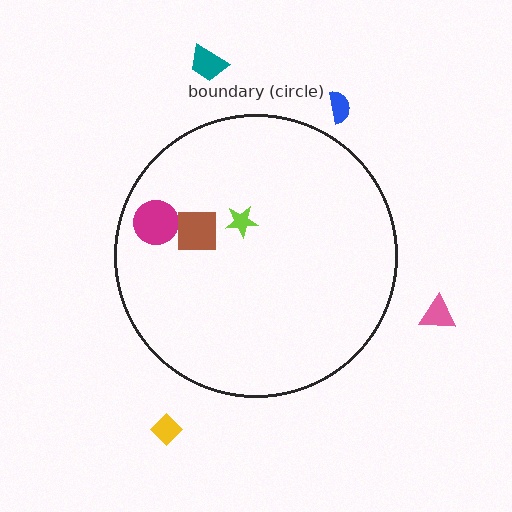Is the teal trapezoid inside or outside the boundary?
Outside.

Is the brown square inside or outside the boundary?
Inside.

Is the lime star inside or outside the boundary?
Inside.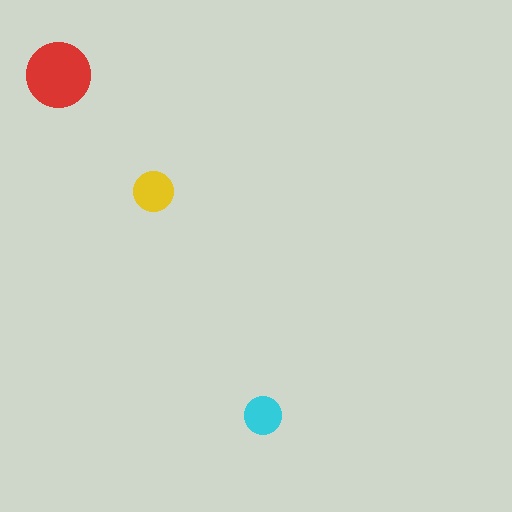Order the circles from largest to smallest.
the red one, the yellow one, the cyan one.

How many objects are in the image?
There are 3 objects in the image.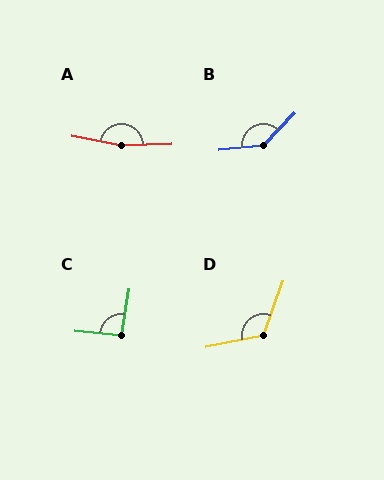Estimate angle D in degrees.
Approximately 121 degrees.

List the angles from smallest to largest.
C (93°), D (121°), B (140°), A (168°).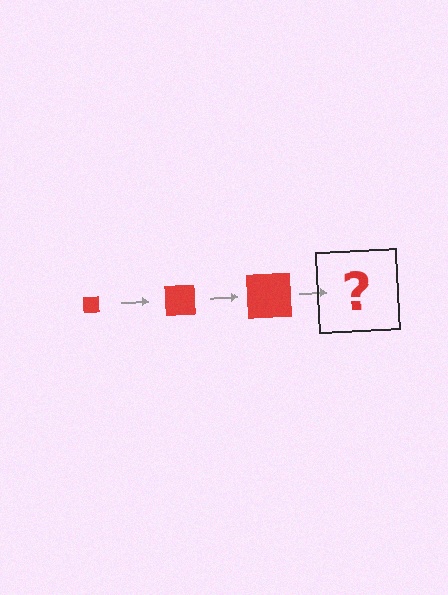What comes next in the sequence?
The next element should be a red square, larger than the previous one.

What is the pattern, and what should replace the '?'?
The pattern is that the square gets progressively larger each step. The '?' should be a red square, larger than the previous one.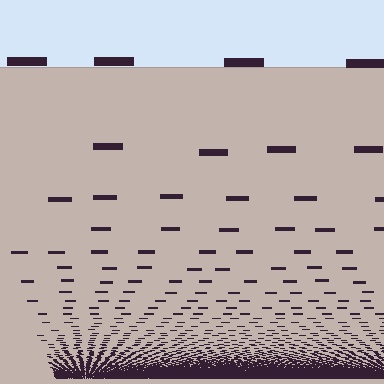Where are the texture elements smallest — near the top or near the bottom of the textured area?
Near the bottom.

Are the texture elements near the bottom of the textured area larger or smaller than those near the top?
Smaller. The gradient is inverted — elements near the bottom are smaller and denser.